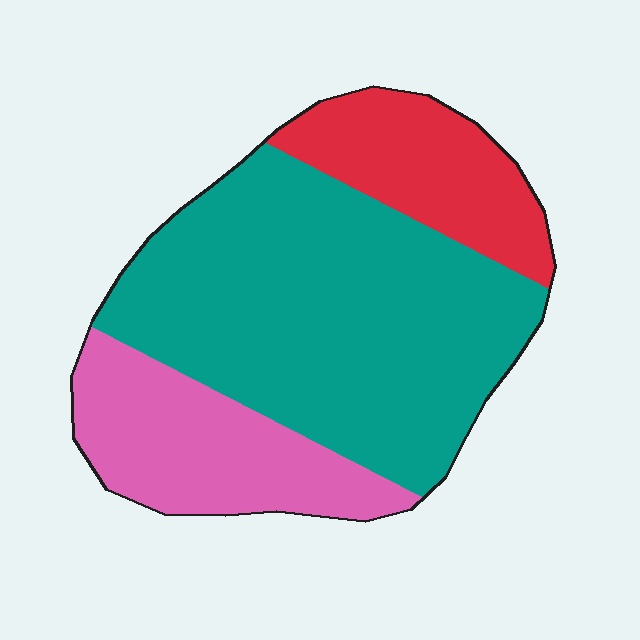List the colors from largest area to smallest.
From largest to smallest: teal, pink, red.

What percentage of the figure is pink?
Pink takes up between a sixth and a third of the figure.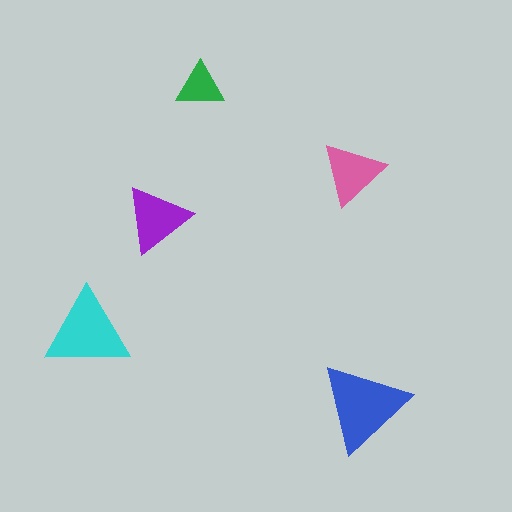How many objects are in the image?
There are 5 objects in the image.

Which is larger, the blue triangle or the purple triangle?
The blue one.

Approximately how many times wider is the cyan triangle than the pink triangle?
About 1.5 times wider.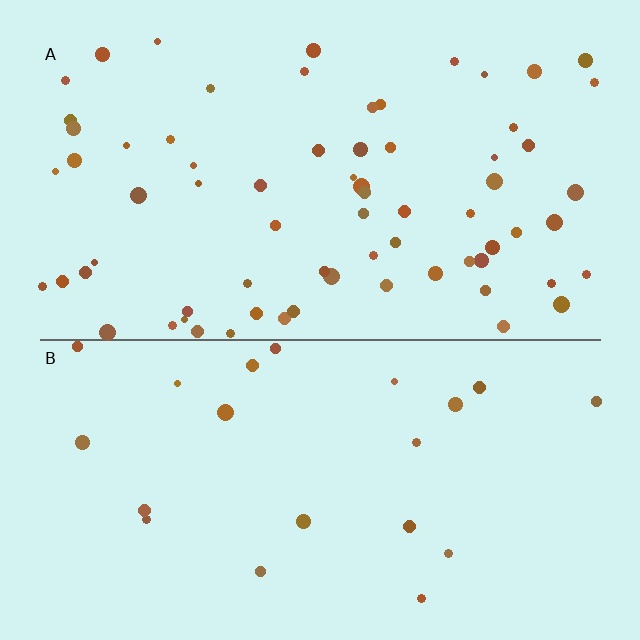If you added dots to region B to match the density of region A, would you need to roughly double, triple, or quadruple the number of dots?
Approximately triple.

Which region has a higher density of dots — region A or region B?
A (the top).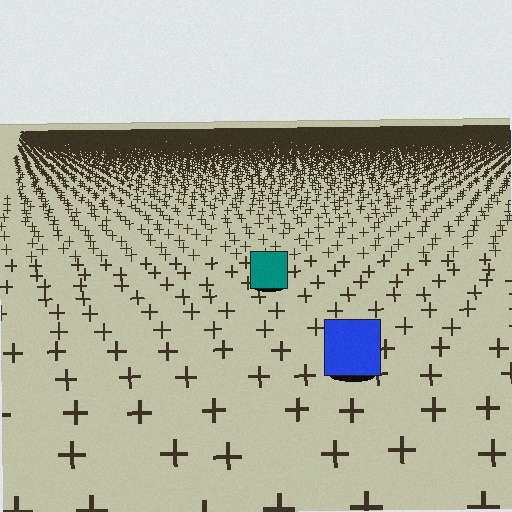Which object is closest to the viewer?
The blue square is closest. The texture marks near it are larger and more spread out.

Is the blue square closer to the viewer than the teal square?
Yes. The blue square is closer — you can tell from the texture gradient: the ground texture is coarser near it.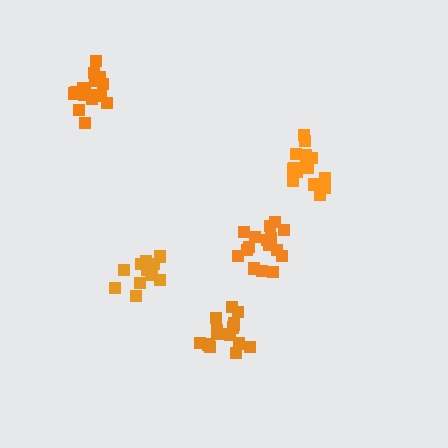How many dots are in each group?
Group 1: 14 dots, Group 2: 16 dots, Group 3: 15 dots, Group 4: 20 dots, Group 5: 17 dots (82 total).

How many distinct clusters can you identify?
There are 5 distinct clusters.